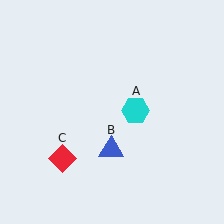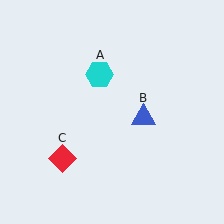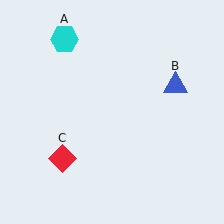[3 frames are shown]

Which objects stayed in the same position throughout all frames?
Red diamond (object C) remained stationary.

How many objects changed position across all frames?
2 objects changed position: cyan hexagon (object A), blue triangle (object B).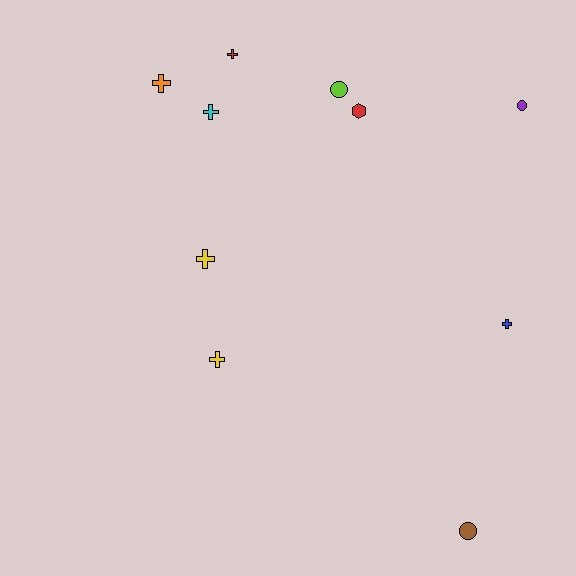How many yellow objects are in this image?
There are 2 yellow objects.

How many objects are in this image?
There are 10 objects.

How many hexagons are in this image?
There is 1 hexagon.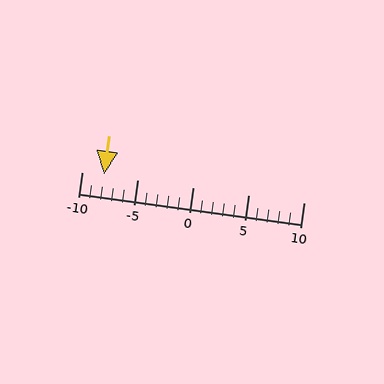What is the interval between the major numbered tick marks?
The major tick marks are spaced 5 units apart.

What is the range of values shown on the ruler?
The ruler shows values from -10 to 10.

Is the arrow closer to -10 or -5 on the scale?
The arrow is closer to -10.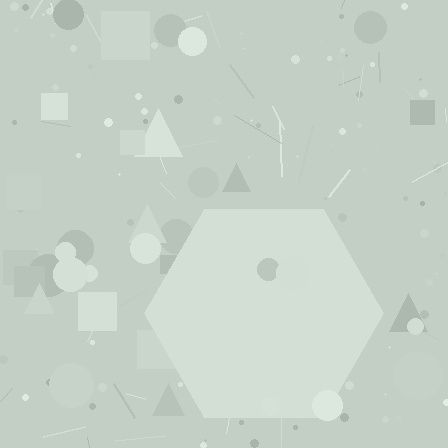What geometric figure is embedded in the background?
A hexagon is embedded in the background.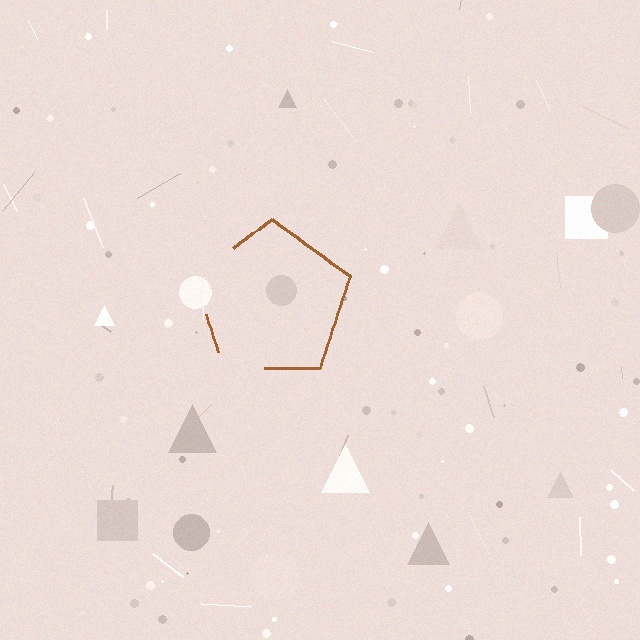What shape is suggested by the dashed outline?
The dashed outline suggests a pentagon.